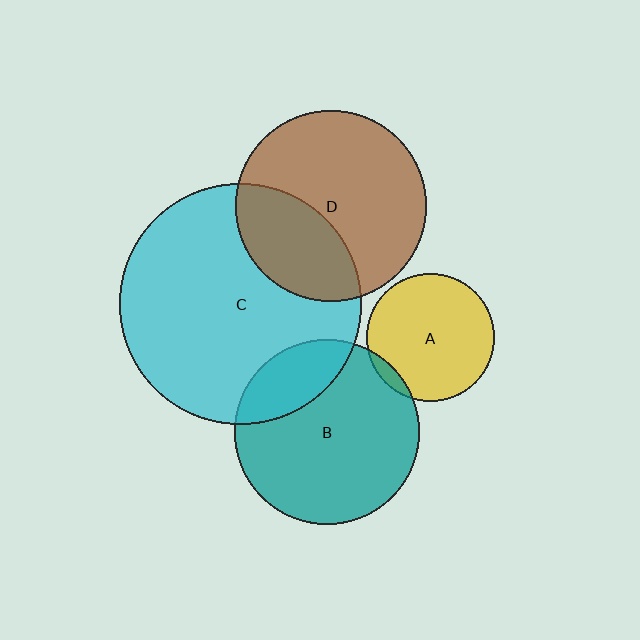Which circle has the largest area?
Circle C (cyan).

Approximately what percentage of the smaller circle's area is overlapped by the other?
Approximately 20%.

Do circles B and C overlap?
Yes.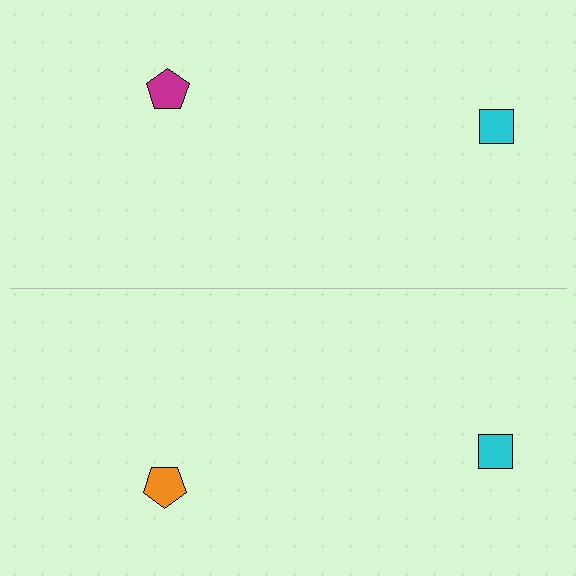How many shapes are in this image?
There are 4 shapes in this image.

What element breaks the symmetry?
The orange pentagon on the bottom side breaks the symmetry — its mirror counterpart is magenta.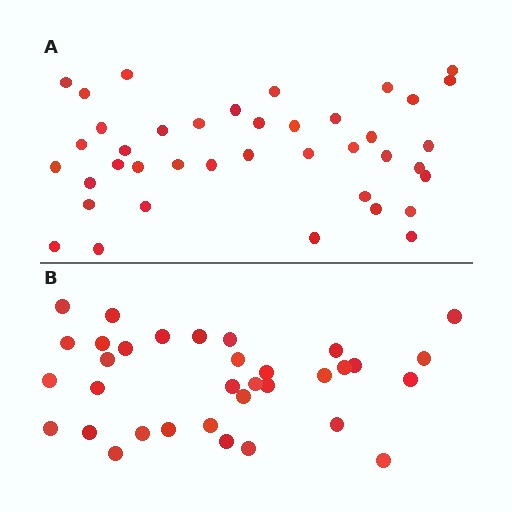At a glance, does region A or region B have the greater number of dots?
Region A (the top region) has more dots.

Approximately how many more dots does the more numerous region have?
Region A has about 6 more dots than region B.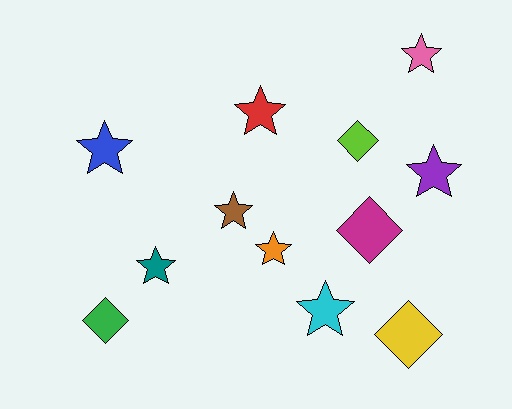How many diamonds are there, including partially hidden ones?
There are 4 diamonds.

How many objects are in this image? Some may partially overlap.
There are 12 objects.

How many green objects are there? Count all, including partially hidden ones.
There is 1 green object.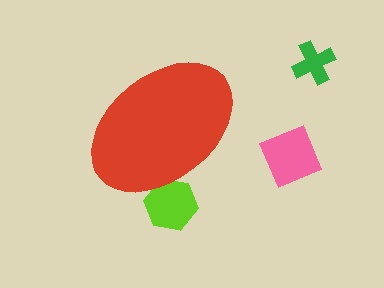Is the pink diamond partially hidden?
No, the pink diamond is fully visible.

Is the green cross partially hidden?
No, the green cross is fully visible.